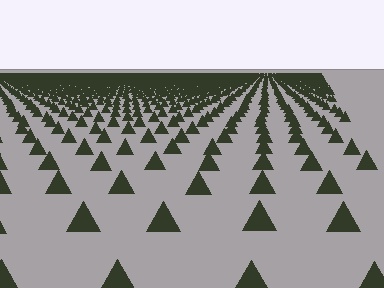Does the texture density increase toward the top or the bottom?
Density increases toward the top.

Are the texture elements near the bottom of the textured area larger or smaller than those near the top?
Larger. Near the bottom, elements are closer to the viewer and appear at a bigger on-screen size.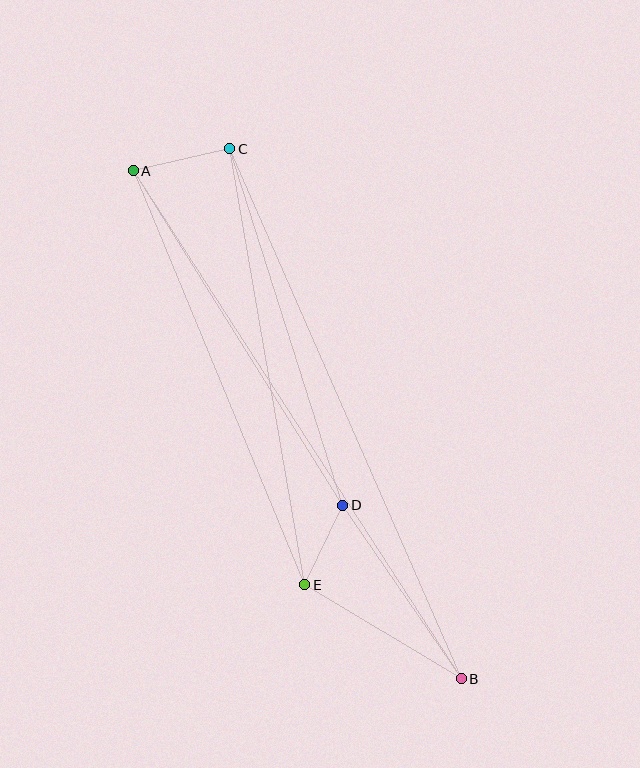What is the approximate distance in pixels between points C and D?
The distance between C and D is approximately 374 pixels.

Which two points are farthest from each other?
Points A and B are farthest from each other.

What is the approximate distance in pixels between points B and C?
The distance between B and C is approximately 578 pixels.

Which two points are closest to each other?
Points D and E are closest to each other.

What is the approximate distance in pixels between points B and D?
The distance between B and D is approximately 210 pixels.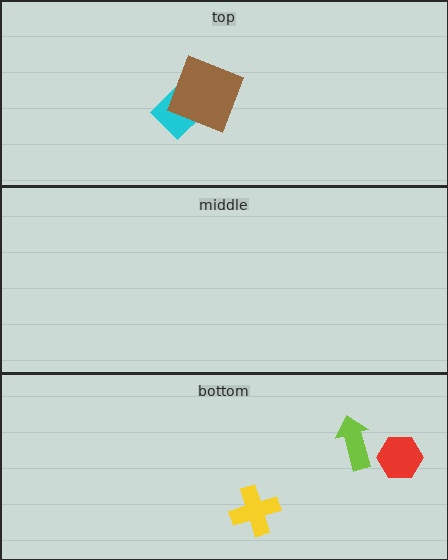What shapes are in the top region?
The cyan diamond, the brown square.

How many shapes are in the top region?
2.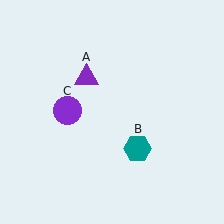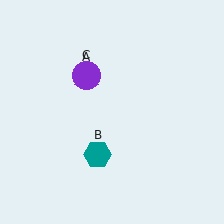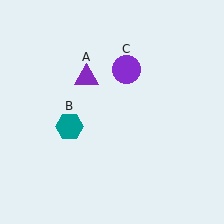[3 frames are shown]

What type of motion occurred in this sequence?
The teal hexagon (object B), purple circle (object C) rotated clockwise around the center of the scene.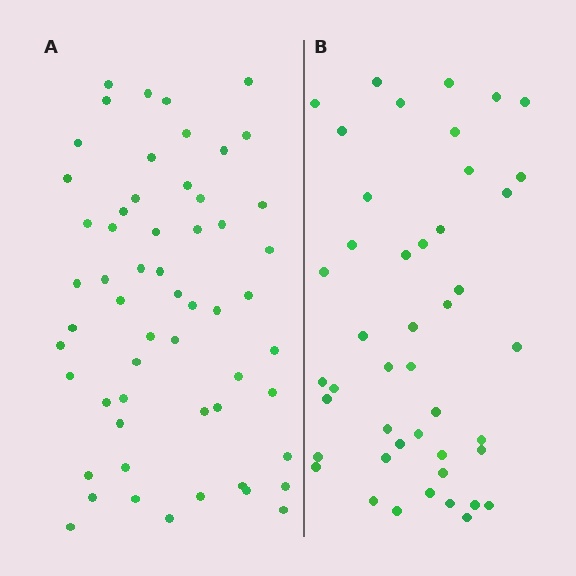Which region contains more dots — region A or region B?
Region A (the left region) has more dots.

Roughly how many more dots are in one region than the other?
Region A has roughly 12 or so more dots than region B.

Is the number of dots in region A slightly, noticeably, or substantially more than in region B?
Region A has noticeably more, but not dramatically so. The ratio is roughly 1.3 to 1.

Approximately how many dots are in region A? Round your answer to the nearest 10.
About 60 dots. (The exact count is 57, which rounds to 60.)